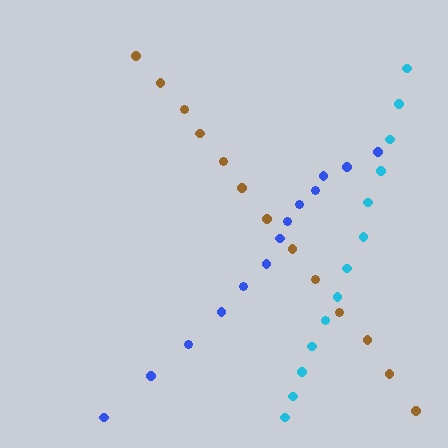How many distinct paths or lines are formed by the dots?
There are 3 distinct paths.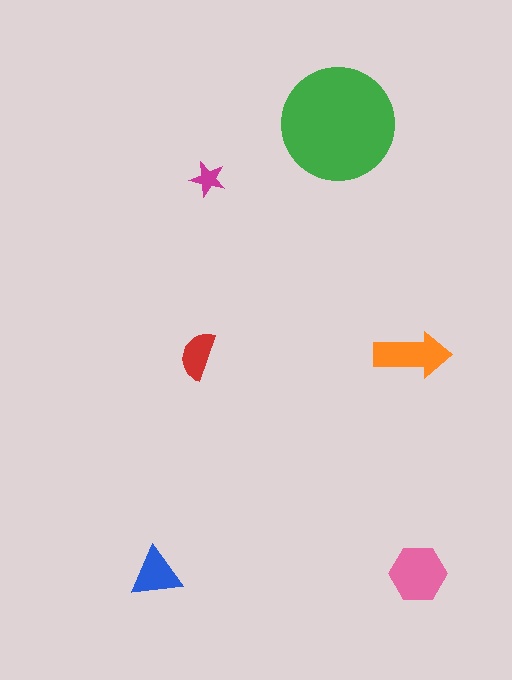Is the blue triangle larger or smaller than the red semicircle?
Larger.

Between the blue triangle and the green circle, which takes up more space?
The green circle.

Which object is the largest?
The green circle.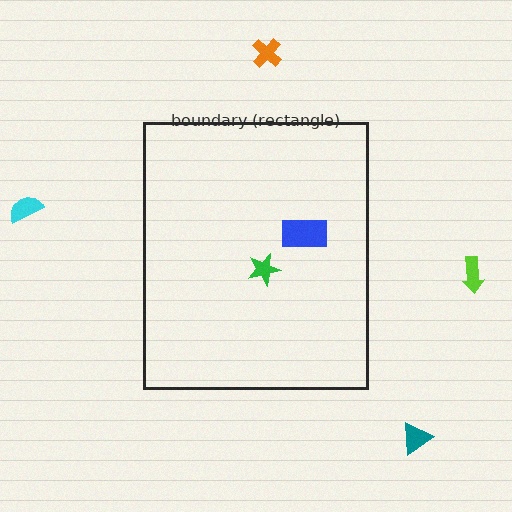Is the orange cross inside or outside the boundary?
Outside.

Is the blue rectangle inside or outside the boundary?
Inside.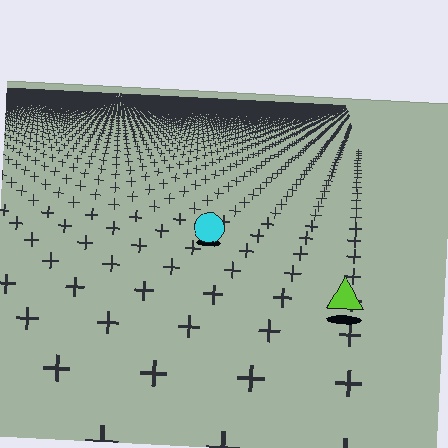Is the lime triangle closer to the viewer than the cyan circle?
Yes. The lime triangle is closer — you can tell from the texture gradient: the ground texture is coarser near it.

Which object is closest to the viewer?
The lime triangle is closest. The texture marks near it are larger and more spread out.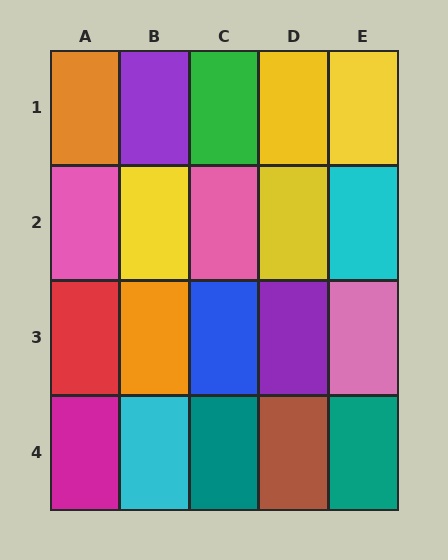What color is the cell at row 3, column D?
Purple.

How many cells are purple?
2 cells are purple.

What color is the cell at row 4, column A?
Magenta.